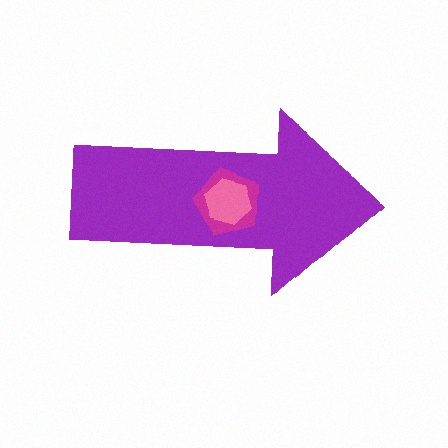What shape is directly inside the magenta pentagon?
The pink hexagon.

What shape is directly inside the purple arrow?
The magenta pentagon.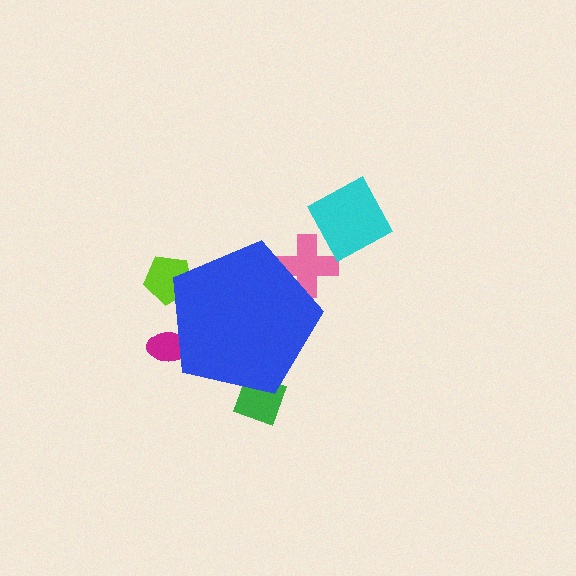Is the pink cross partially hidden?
Yes, the pink cross is partially hidden behind the blue pentagon.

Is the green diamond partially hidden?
Yes, the green diamond is partially hidden behind the blue pentagon.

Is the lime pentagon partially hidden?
Yes, the lime pentagon is partially hidden behind the blue pentagon.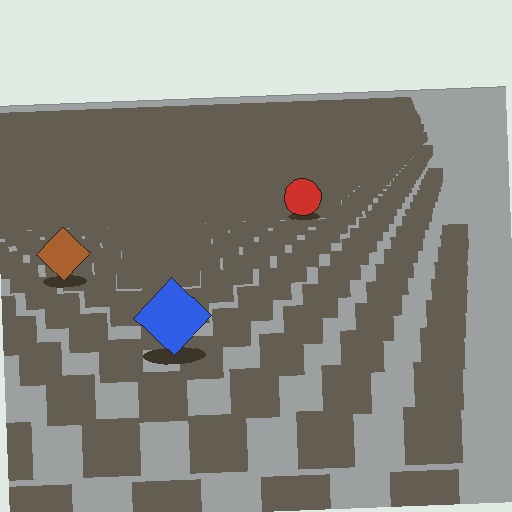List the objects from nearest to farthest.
From nearest to farthest: the blue diamond, the brown diamond, the red circle.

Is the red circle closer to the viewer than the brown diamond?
No. The brown diamond is closer — you can tell from the texture gradient: the ground texture is coarser near it.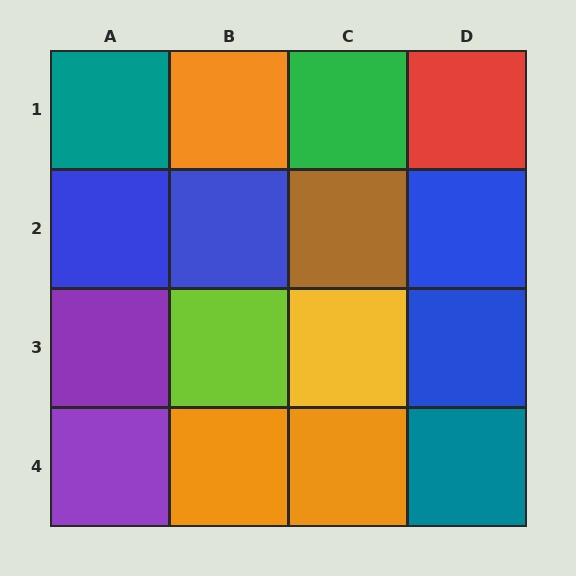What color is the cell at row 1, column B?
Orange.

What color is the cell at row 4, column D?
Teal.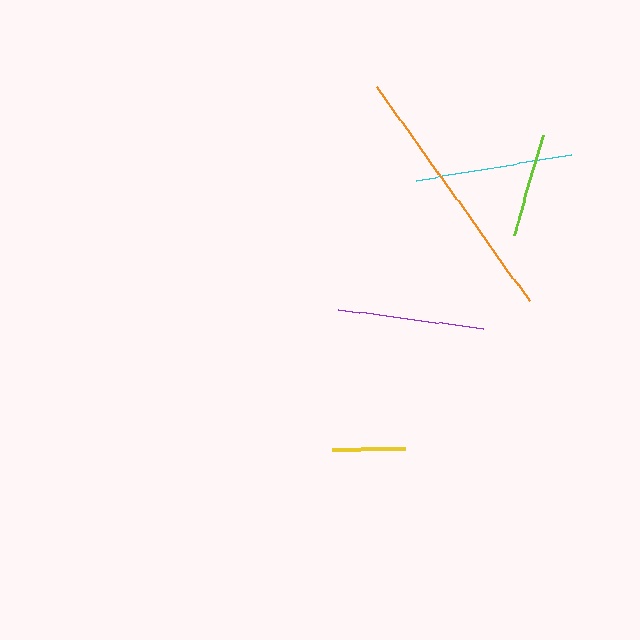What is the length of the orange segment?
The orange segment is approximately 263 pixels long.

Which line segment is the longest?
The orange line is the longest at approximately 263 pixels.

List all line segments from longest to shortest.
From longest to shortest: orange, cyan, purple, lime, yellow.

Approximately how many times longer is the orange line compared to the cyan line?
The orange line is approximately 1.7 times the length of the cyan line.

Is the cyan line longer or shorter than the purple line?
The cyan line is longer than the purple line.